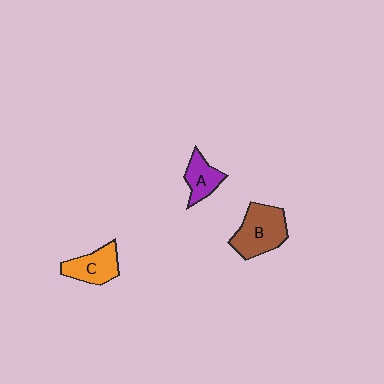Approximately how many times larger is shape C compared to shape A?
Approximately 1.2 times.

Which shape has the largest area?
Shape B (brown).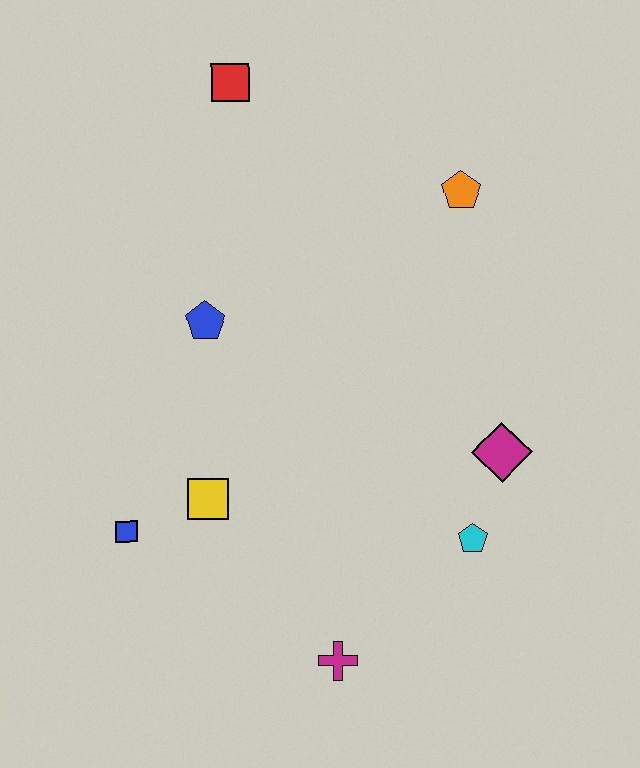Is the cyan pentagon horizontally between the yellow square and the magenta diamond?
Yes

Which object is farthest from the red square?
The magenta cross is farthest from the red square.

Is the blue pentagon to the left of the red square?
Yes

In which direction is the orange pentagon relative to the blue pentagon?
The orange pentagon is to the right of the blue pentagon.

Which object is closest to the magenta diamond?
The cyan pentagon is closest to the magenta diamond.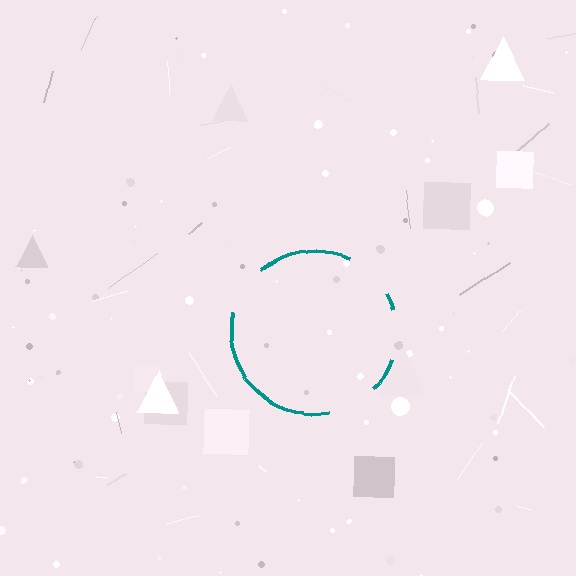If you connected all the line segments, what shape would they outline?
They would outline a circle.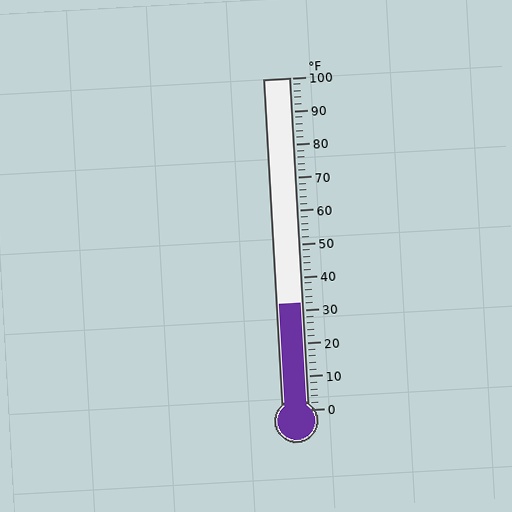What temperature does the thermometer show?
The thermometer shows approximately 32°F.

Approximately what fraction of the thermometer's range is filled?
The thermometer is filled to approximately 30% of its range.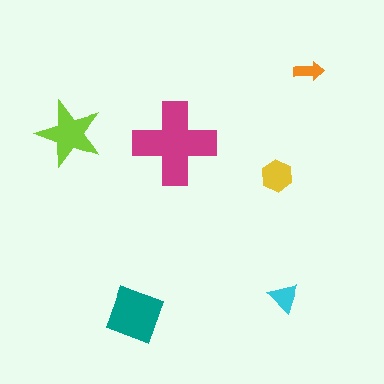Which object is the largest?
The magenta cross.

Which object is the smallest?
The orange arrow.